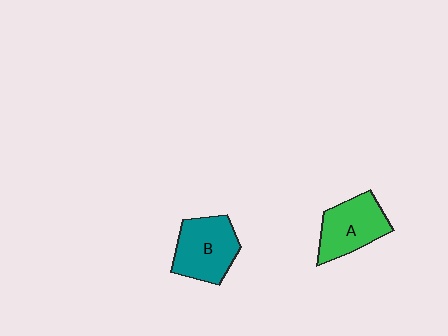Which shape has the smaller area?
Shape A (green).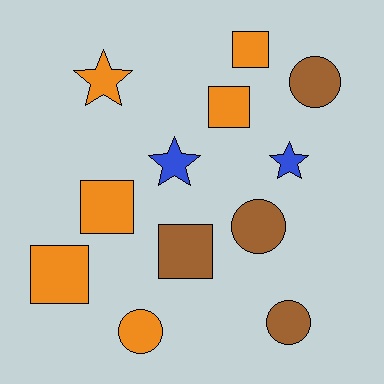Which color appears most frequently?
Orange, with 6 objects.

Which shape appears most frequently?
Square, with 5 objects.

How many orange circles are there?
There is 1 orange circle.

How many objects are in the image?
There are 12 objects.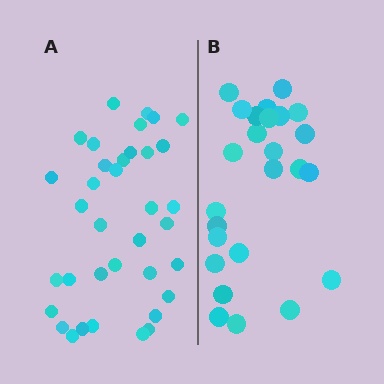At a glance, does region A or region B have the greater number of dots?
Region A (the left region) has more dots.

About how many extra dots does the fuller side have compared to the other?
Region A has roughly 12 or so more dots than region B.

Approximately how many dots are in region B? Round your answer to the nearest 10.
About 20 dots. (The exact count is 25, which rounds to 20.)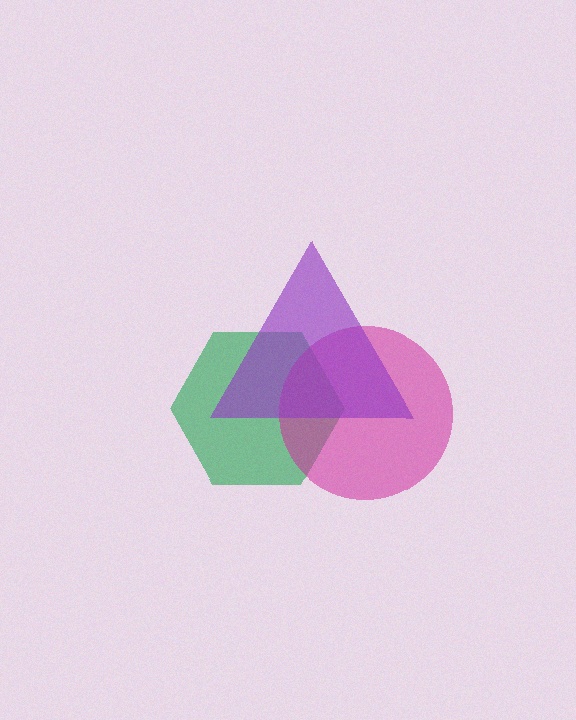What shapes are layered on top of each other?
The layered shapes are: a green hexagon, a magenta circle, a purple triangle.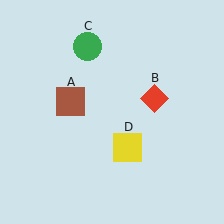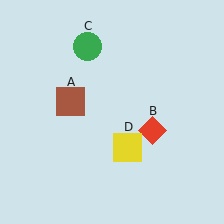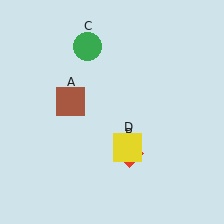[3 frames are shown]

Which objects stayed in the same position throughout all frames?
Brown square (object A) and green circle (object C) and yellow square (object D) remained stationary.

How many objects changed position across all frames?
1 object changed position: red diamond (object B).